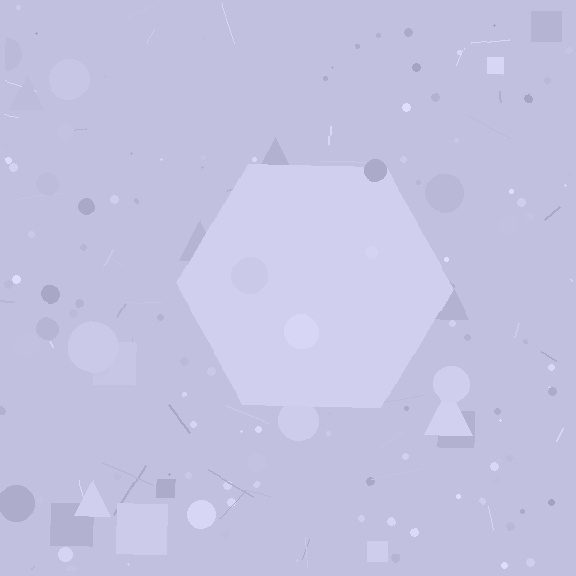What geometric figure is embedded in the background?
A hexagon is embedded in the background.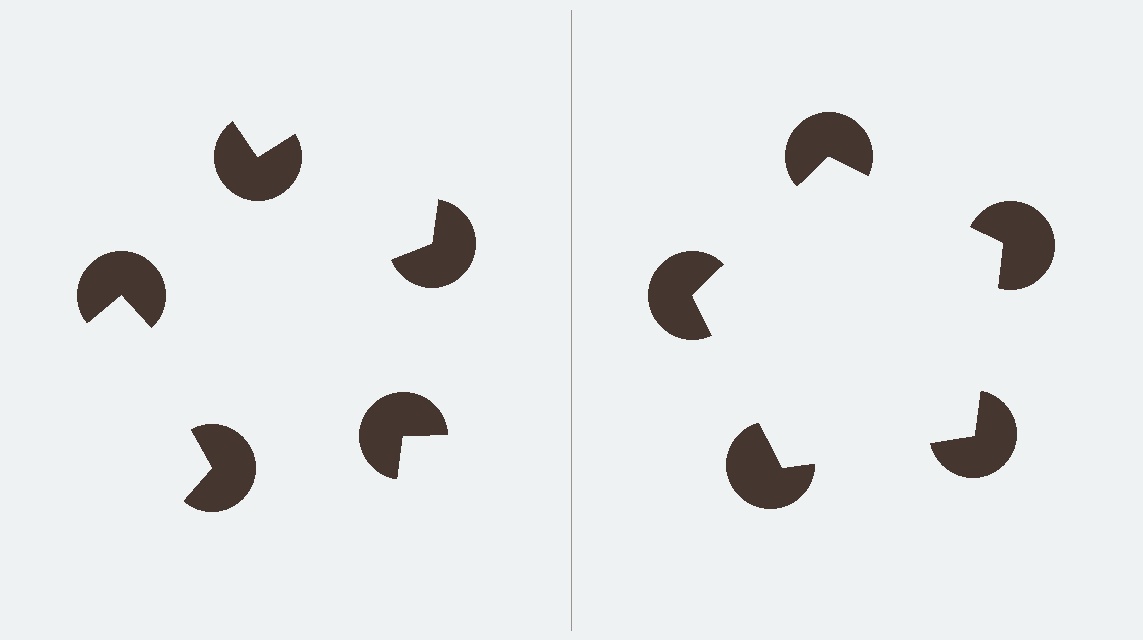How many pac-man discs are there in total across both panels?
10 — 5 on each side.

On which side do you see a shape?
An illusory pentagon appears on the right side. On the left side the wedge cuts are rotated, so no coherent shape forms.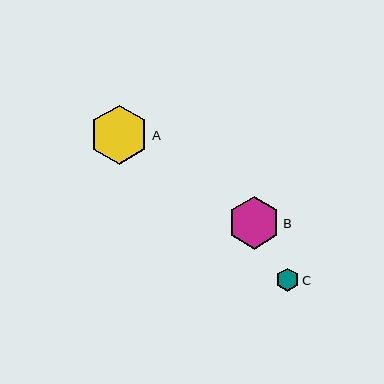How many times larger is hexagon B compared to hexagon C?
Hexagon B is approximately 2.3 times the size of hexagon C.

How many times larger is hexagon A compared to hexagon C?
Hexagon A is approximately 2.6 times the size of hexagon C.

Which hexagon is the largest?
Hexagon A is the largest with a size of approximately 59 pixels.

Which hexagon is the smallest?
Hexagon C is the smallest with a size of approximately 23 pixels.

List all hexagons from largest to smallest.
From largest to smallest: A, B, C.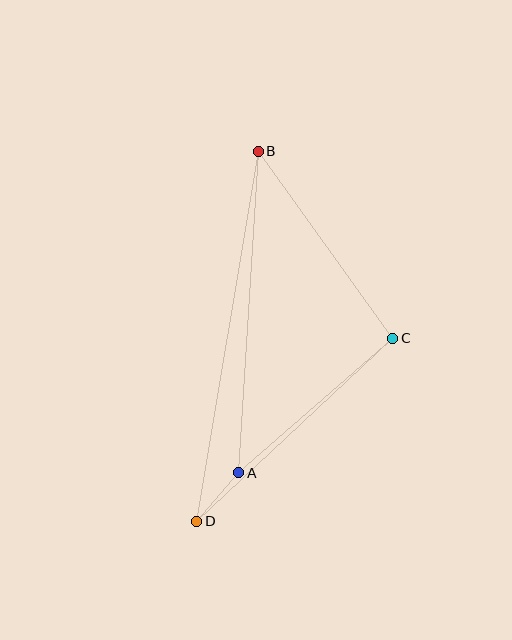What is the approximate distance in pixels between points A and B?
The distance between A and B is approximately 322 pixels.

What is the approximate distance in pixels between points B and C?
The distance between B and C is approximately 230 pixels.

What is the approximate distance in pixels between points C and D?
The distance between C and D is approximately 268 pixels.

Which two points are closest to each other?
Points A and D are closest to each other.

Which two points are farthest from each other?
Points B and D are farthest from each other.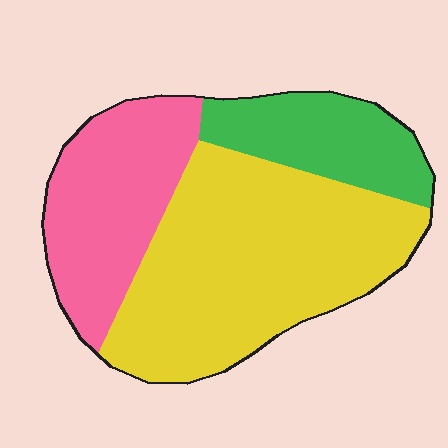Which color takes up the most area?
Yellow, at roughly 55%.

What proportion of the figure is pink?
Pink takes up about one quarter (1/4) of the figure.